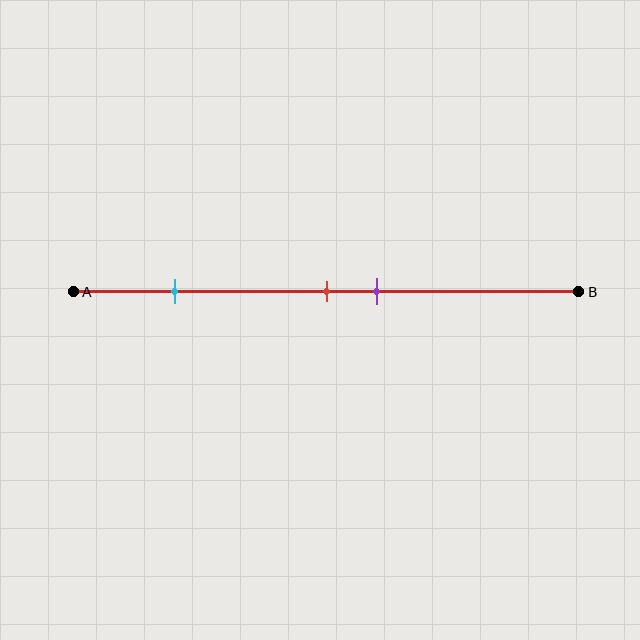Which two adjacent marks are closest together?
The red and purple marks are the closest adjacent pair.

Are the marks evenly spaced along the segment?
No, the marks are not evenly spaced.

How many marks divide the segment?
There are 3 marks dividing the segment.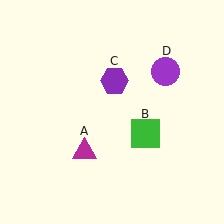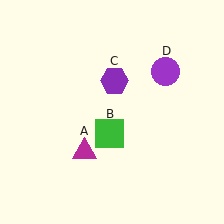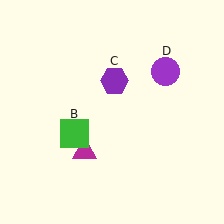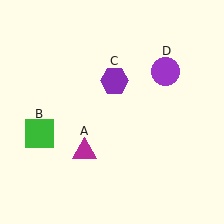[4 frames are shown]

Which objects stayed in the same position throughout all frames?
Magenta triangle (object A) and purple hexagon (object C) and purple circle (object D) remained stationary.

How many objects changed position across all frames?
1 object changed position: green square (object B).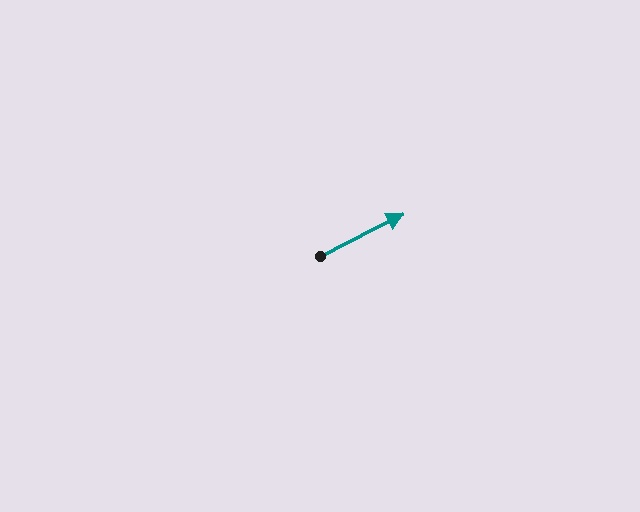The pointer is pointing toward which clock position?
Roughly 2 o'clock.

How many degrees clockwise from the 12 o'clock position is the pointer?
Approximately 63 degrees.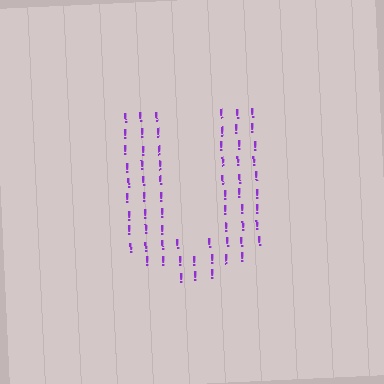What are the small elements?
The small elements are exclamation marks.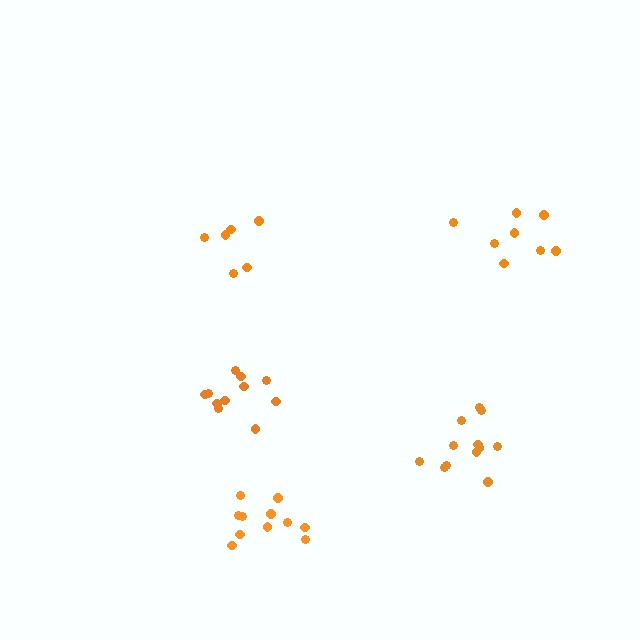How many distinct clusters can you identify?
There are 5 distinct clusters.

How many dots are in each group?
Group 1: 6 dots, Group 2: 12 dots, Group 3: 8 dots, Group 4: 11 dots, Group 5: 11 dots (48 total).